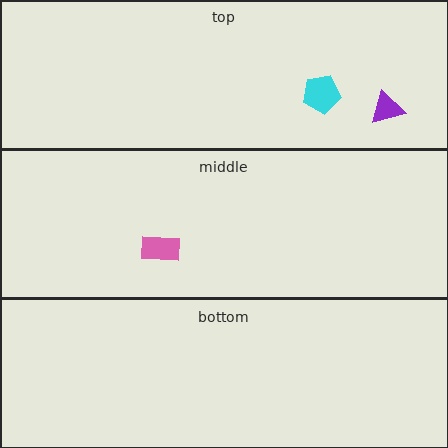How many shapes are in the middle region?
1.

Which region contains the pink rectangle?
The middle region.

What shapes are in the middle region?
The pink rectangle.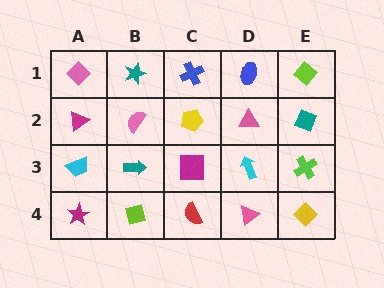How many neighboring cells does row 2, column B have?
4.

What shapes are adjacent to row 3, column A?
A magenta triangle (row 2, column A), a magenta star (row 4, column A), a teal arrow (row 3, column B).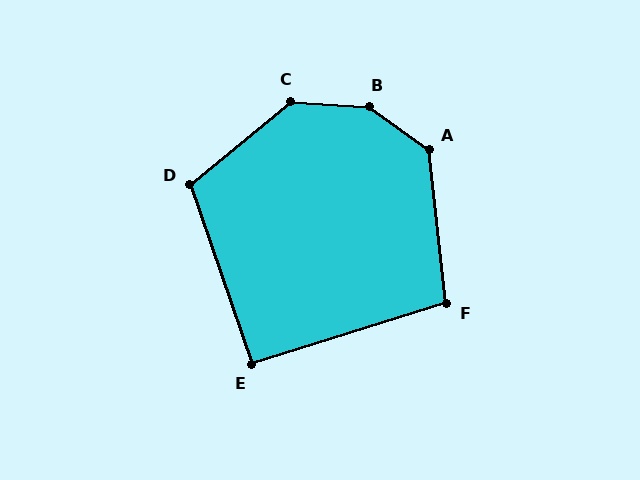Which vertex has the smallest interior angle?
E, at approximately 92 degrees.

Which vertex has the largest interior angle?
B, at approximately 149 degrees.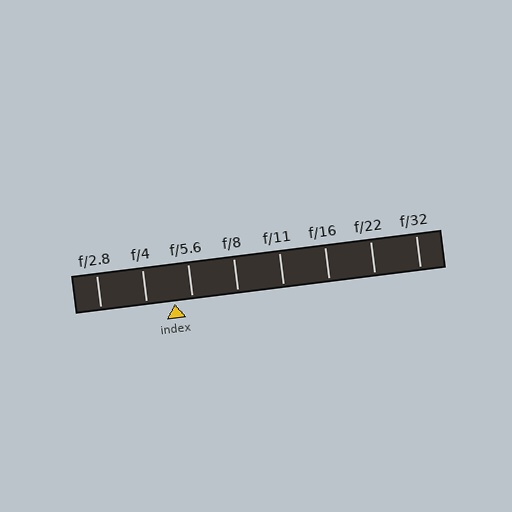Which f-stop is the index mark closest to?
The index mark is closest to f/5.6.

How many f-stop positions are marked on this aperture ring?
There are 8 f-stop positions marked.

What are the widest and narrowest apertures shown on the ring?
The widest aperture shown is f/2.8 and the narrowest is f/32.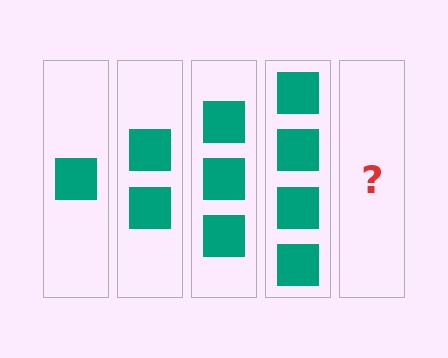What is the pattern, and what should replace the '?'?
The pattern is that each step adds one more square. The '?' should be 5 squares.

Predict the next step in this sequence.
The next step is 5 squares.